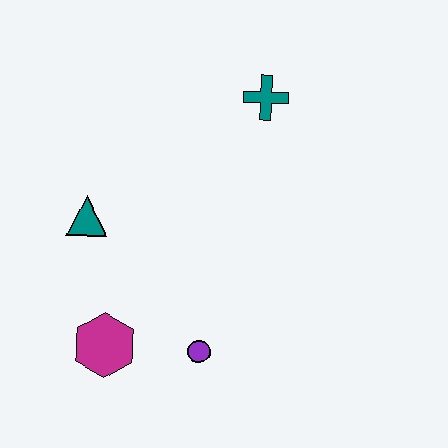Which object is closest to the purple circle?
The magenta hexagon is closest to the purple circle.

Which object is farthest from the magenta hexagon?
The teal cross is farthest from the magenta hexagon.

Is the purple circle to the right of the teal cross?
No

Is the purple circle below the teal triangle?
Yes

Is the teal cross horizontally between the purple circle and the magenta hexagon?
No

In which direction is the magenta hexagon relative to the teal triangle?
The magenta hexagon is below the teal triangle.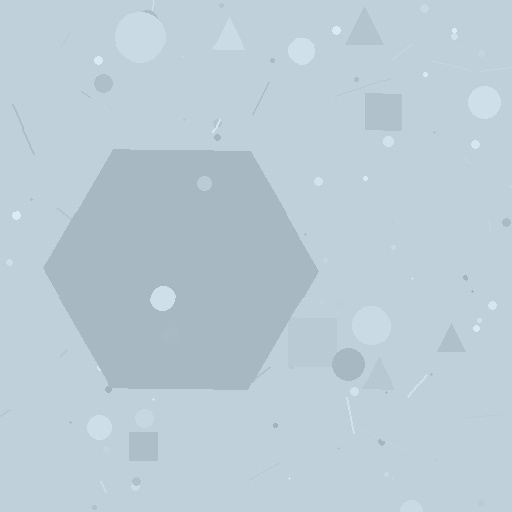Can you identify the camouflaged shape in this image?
The camouflaged shape is a hexagon.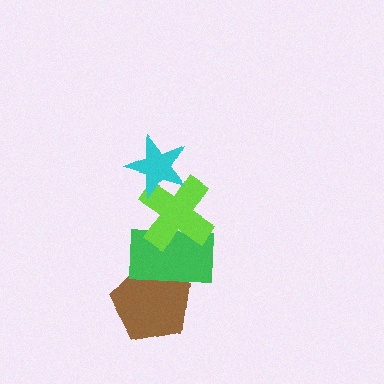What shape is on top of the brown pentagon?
The green rectangle is on top of the brown pentagon.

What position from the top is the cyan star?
The cyan star is 1st from the top.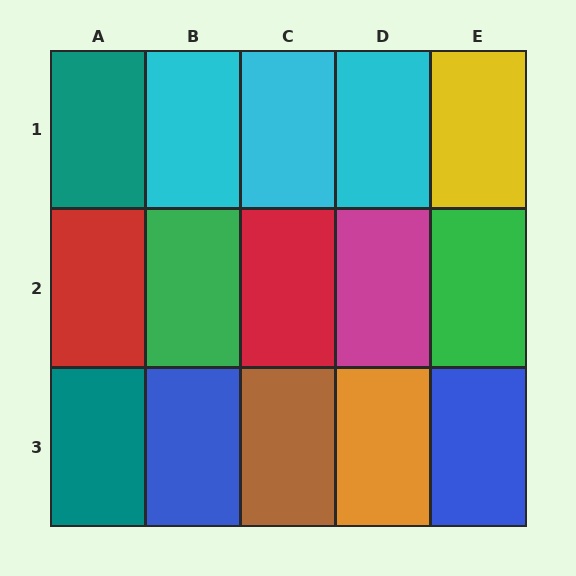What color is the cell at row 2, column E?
Green.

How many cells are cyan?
3 cells are cyan.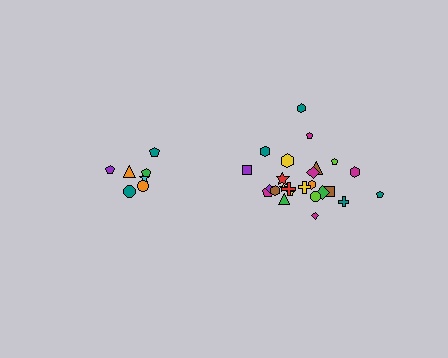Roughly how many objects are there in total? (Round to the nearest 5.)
Roughly 30 objects in total.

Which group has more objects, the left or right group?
The right group.